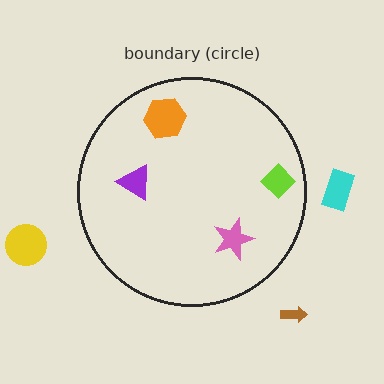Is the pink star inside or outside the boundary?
Inside.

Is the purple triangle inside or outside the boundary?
Inside.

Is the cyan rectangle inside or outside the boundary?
Outside.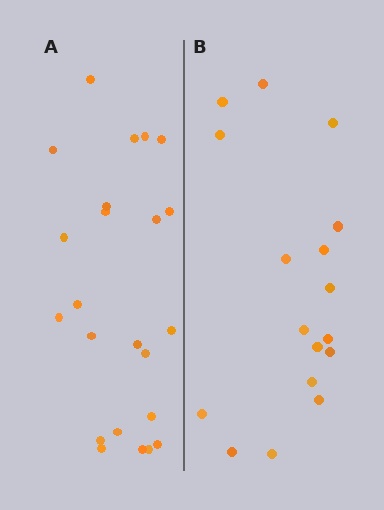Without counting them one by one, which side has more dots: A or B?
Region A (the left region) has more dots.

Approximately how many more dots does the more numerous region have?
Region A has about 6 more dots than region B.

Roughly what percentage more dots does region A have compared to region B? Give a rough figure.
About 35% more.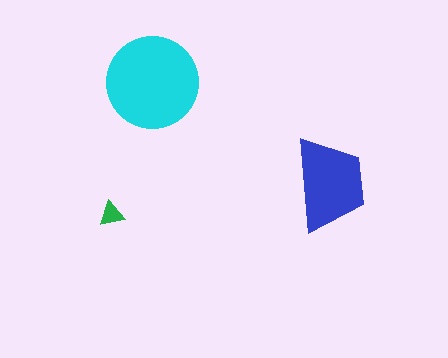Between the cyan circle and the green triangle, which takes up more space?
The cyan circle.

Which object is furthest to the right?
The blue trapezoid is rightmost.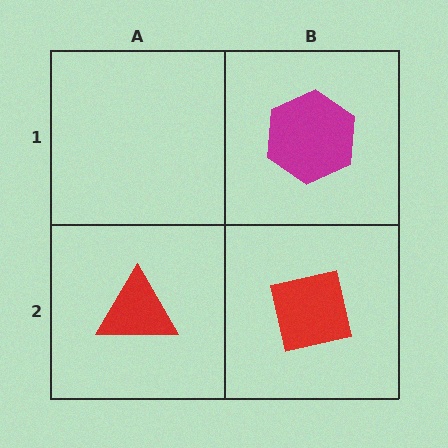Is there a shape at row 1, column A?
No, that cell is empty.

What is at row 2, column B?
A red square.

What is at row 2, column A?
A red triangle.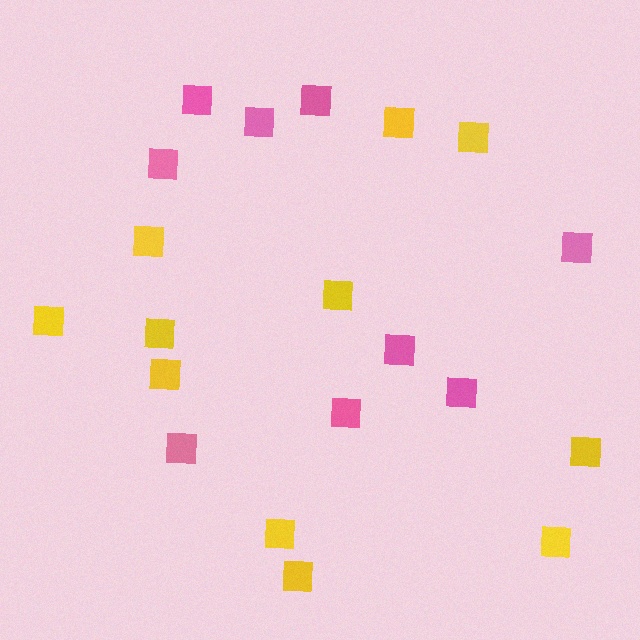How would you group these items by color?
There are 2 groups: one group of pink squares (9) and one group of yellow squares (11).